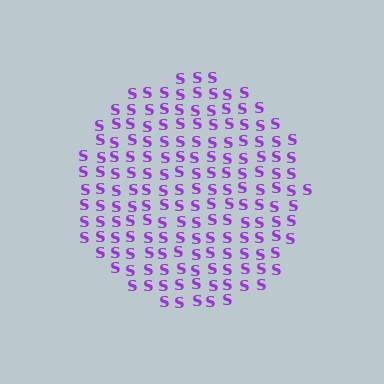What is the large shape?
The large shape is a circle.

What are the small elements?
The small elements are letter S's.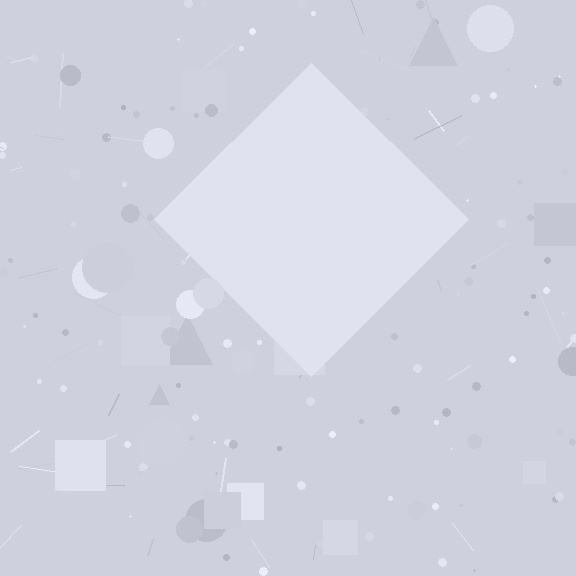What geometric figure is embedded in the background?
A diamond is embedded in the background.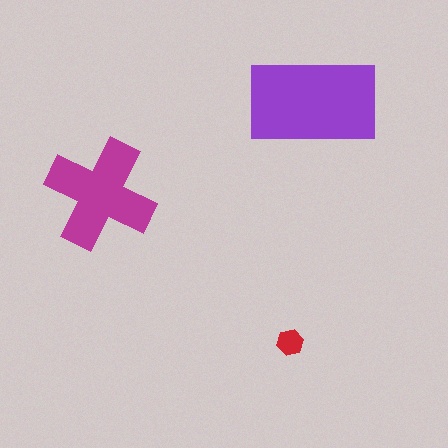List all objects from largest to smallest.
The purple rectangle, the magenta cross, the red hexagon.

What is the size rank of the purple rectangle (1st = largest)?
1st.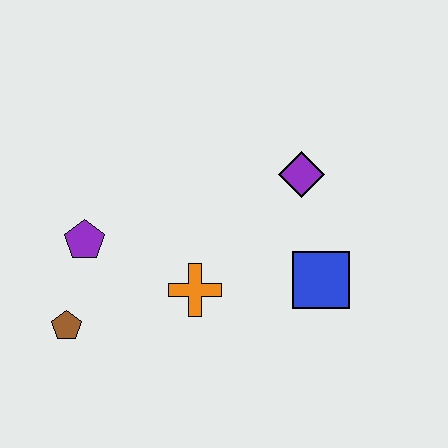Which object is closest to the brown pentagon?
The purple pentagon is closest to the brown pentagon.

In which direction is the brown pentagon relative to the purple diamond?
The brown pentagon is to the left of the purple diamond.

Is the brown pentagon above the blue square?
No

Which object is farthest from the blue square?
The brown pentagon is farthest from the blue square.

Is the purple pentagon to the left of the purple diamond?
Yes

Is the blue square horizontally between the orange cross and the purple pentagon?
No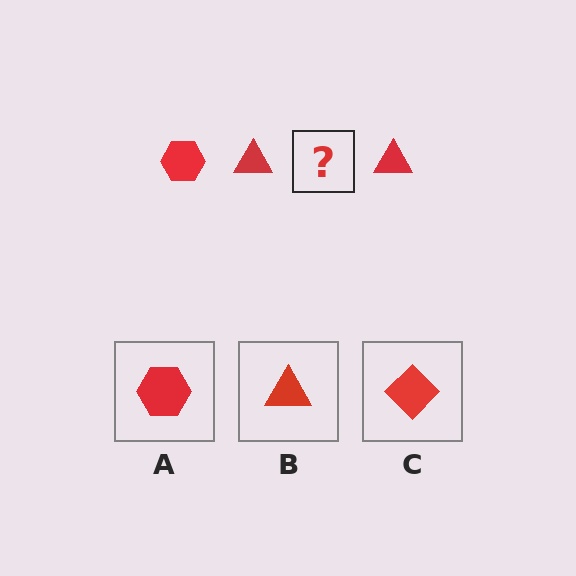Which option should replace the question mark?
Option A.